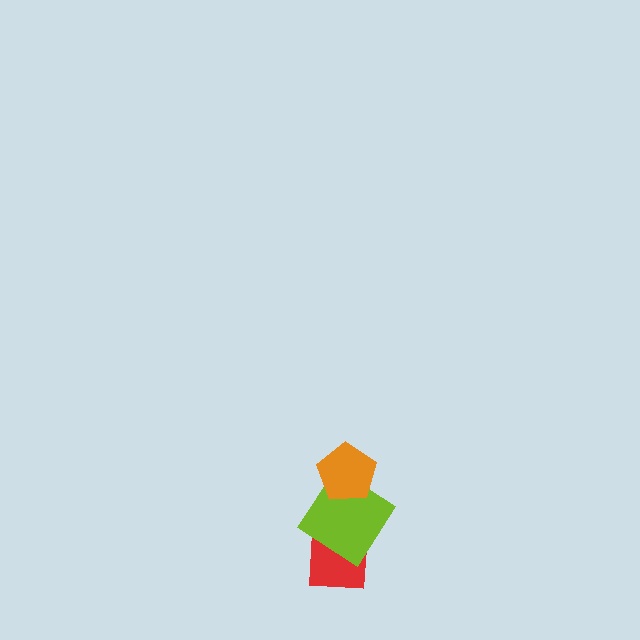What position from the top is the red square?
The red square is 3rd from the top.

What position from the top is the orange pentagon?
The orange pentagon is 1st from the top.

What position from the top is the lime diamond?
The lime diamond is 2nd from the top.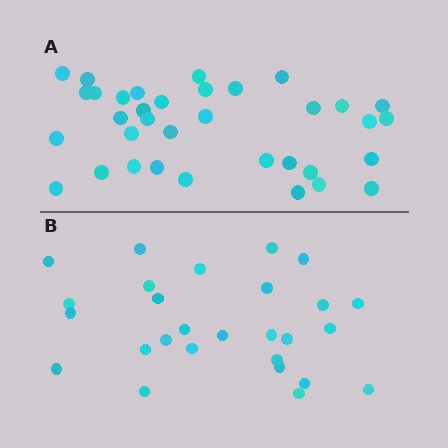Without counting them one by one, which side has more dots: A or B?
Region A (the top region) has more dots.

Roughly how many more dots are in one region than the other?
Region A has roughly 8 or so more dots than region B.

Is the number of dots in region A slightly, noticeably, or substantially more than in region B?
Region A has noticeably more, but not dramatically so. The ratio is roughly 1.3 to 1.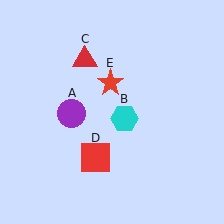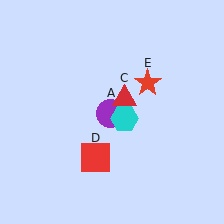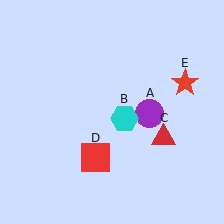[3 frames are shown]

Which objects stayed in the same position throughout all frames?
Cyan hexagon (object B) and red square (object D) remained stationary.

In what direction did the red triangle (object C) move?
The red triangle (object C) moved down and to the right.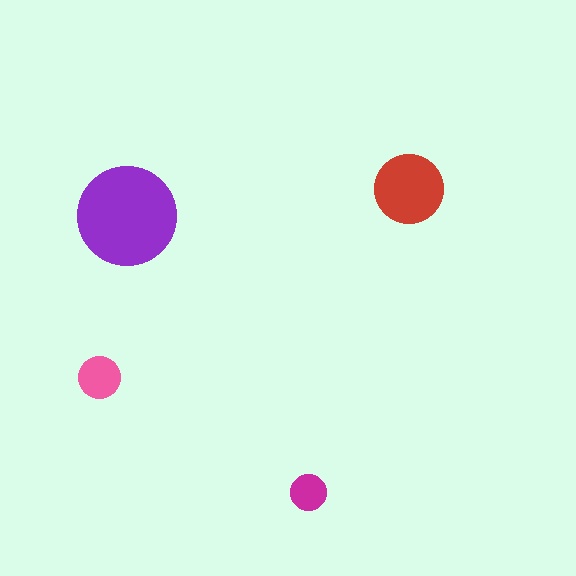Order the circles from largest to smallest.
the purple one, the red one, the pink one, the magenta one.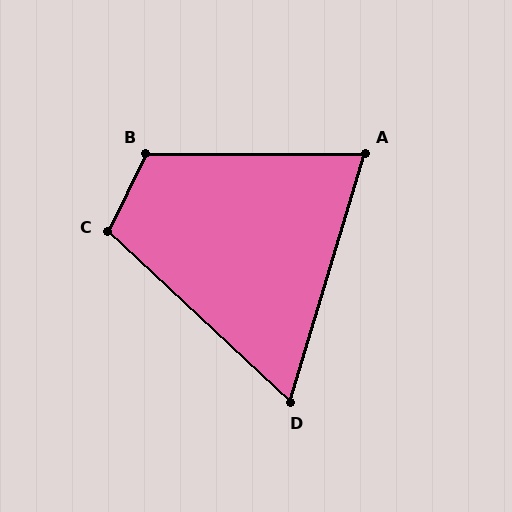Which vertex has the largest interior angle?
B, at approximately 116 degrees.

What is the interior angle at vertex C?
Approximately 107 degrees (obtuse).